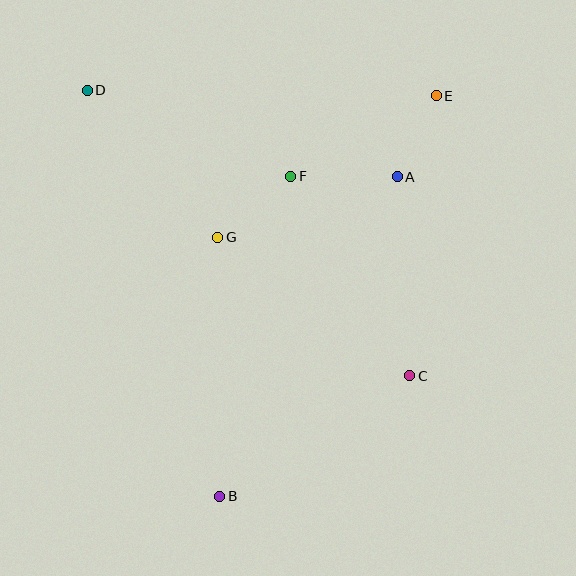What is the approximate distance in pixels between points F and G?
The distance between F and G is approximately 95 pixels.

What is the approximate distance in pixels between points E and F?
The distance between E and F is approximately 166 pixels.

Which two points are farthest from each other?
Points B and E are farthest from each other.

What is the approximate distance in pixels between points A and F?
The distance between A and F is approximately 107 pixels.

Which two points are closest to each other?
Points A and E are closest to each other.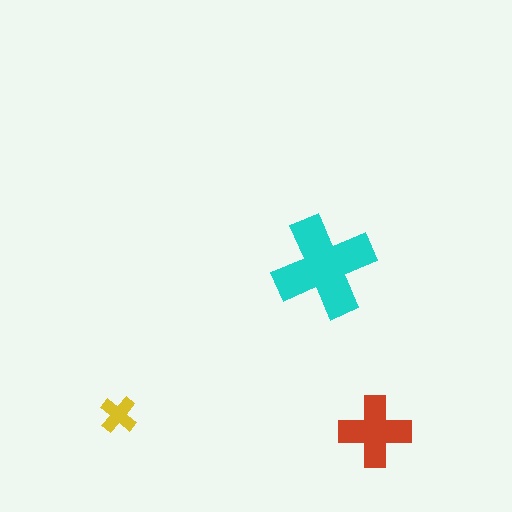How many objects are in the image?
There are 3 objects in the image.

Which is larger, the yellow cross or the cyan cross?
The cyan one.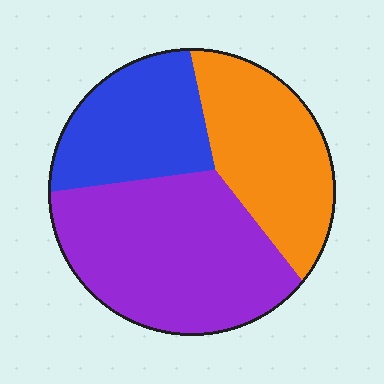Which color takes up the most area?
Purple, at roughly 45%.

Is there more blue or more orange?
Orange.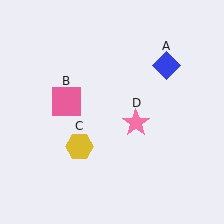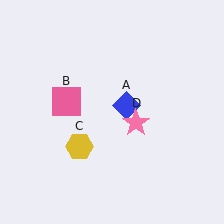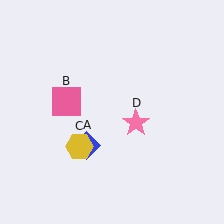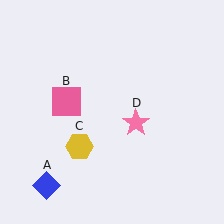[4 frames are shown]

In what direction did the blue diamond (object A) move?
The blue diamond (object A) moved down and to the left.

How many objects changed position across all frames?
1 object changed position: blue diamond (object A).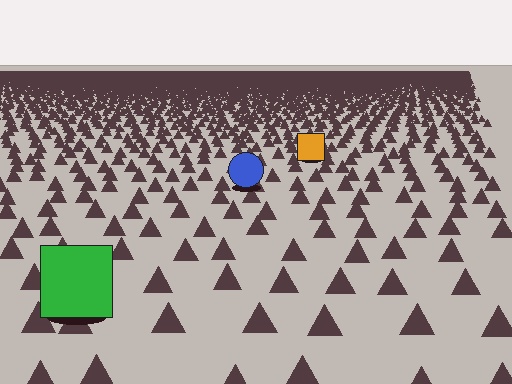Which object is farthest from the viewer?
The orange square is farthest from the viewer. It appears smaller and the ground texture around it is denser.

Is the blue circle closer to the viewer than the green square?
No. The green square is closer — you can tell from the texture gradient: the ground texture is coarser near it.